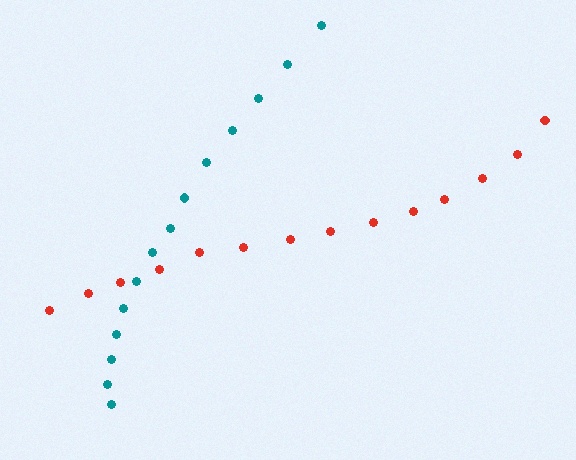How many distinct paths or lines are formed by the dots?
There are 2 distinct paths.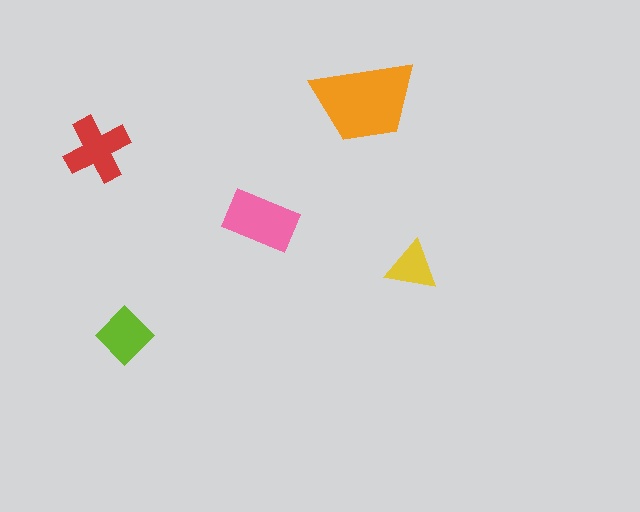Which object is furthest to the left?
The red cross is leftmost.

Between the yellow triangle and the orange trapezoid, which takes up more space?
The orange trapezoid.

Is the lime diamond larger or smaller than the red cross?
Smaller.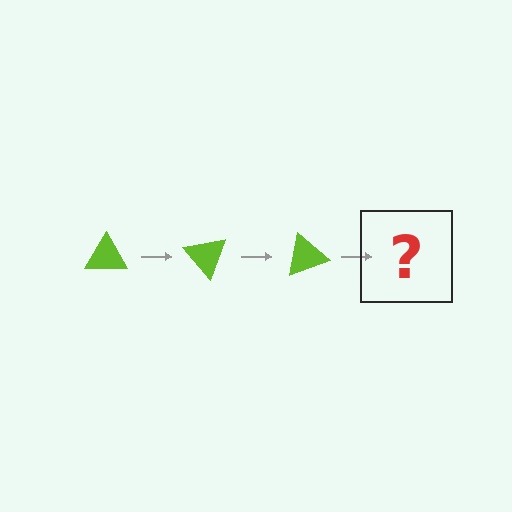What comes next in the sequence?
The next element should be a lime triangle rotated 150 degrees.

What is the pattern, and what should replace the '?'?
The pattern is that the triangle rotates 50 degrees each step. The '?' should be a lime triangle rotated 150 degrees.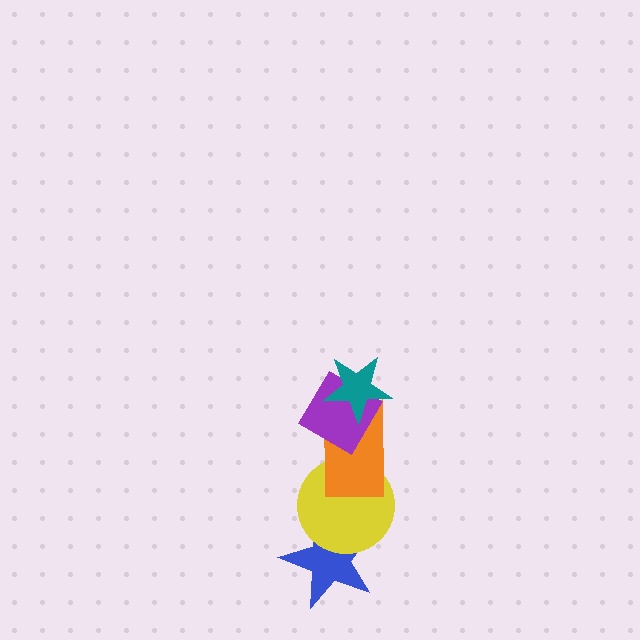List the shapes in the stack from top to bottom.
From top to bottom: the teal star, the purple diamond, the orange rectangle, the yellow circle, the blue star.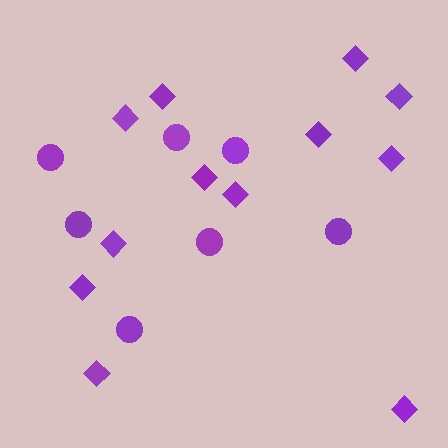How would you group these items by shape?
There are 2 groups: one group of circles (7) and one group of diamonds (12).